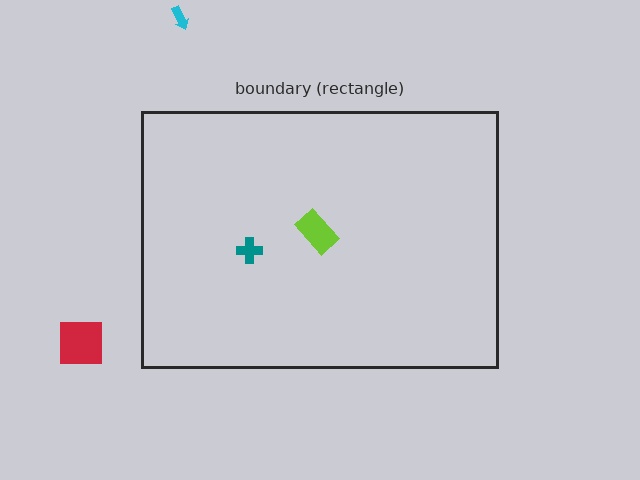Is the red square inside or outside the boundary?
Outside.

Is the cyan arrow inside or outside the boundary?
Outside.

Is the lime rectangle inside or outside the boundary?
Inside.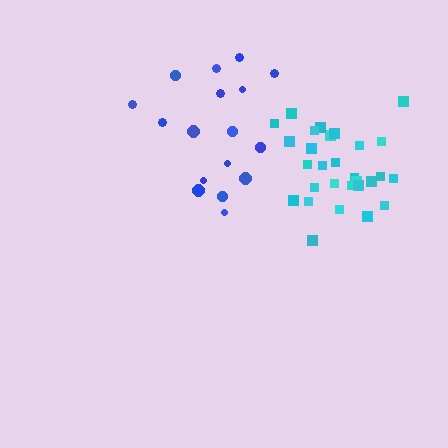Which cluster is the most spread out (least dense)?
Blue.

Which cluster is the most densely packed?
Cyan.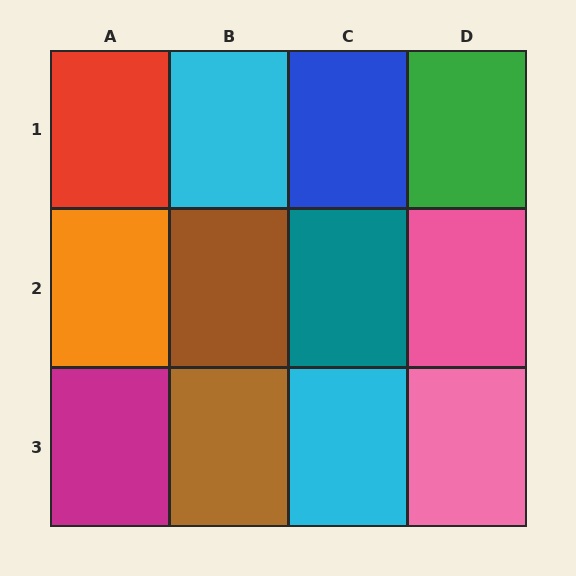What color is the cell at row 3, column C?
Cyan.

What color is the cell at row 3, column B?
Brown.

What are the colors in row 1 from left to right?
Red, cyan, blue, green.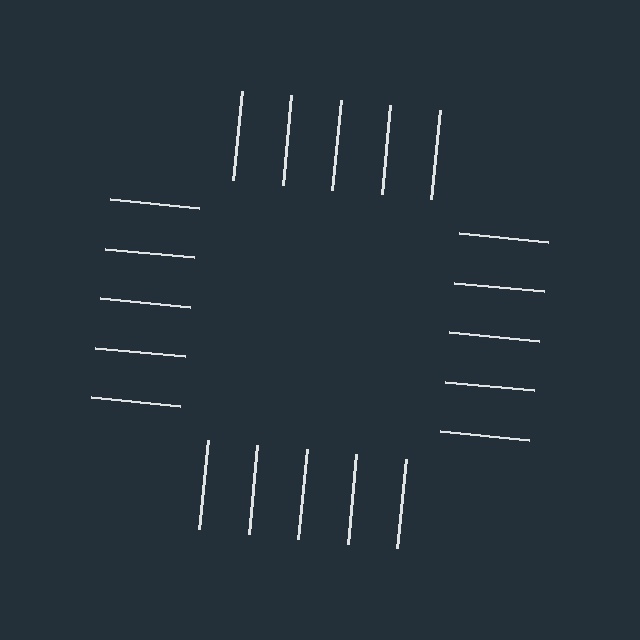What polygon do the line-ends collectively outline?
An illusory square — the line segments terminate on its edges but no continuous stroke is drawn.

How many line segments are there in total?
20 — 5 along each of the 4 edges.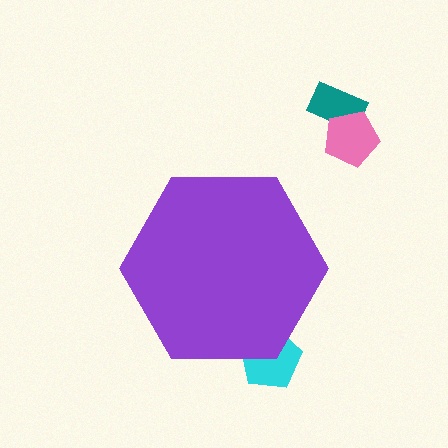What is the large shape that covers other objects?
A purple hexagon.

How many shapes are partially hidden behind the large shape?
1 shape is partially hidden.